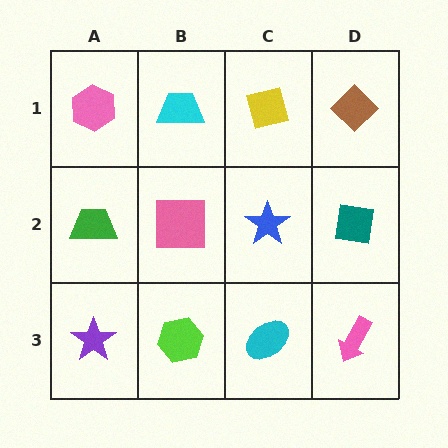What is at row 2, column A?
A green trapezoid.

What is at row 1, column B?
A cyan trapezoid.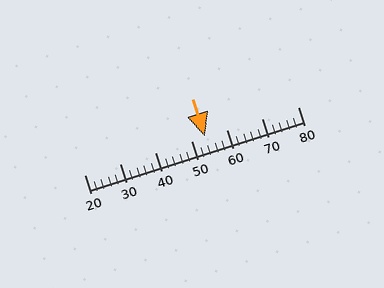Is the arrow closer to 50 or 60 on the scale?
The arrow is closer to 50.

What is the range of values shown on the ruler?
The ruler shows values from 20 to 80.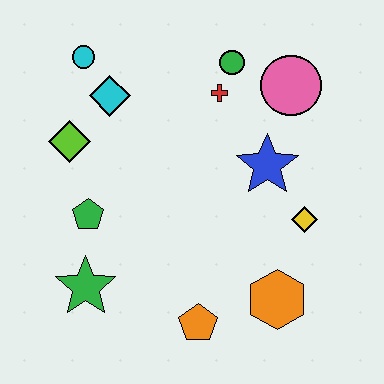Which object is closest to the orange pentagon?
The orange hexagon is closest to the orange pentagon.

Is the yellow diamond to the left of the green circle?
No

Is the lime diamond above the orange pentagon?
Yes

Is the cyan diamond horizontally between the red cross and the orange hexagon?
No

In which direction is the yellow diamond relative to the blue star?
The yellow diamond is below the blue star.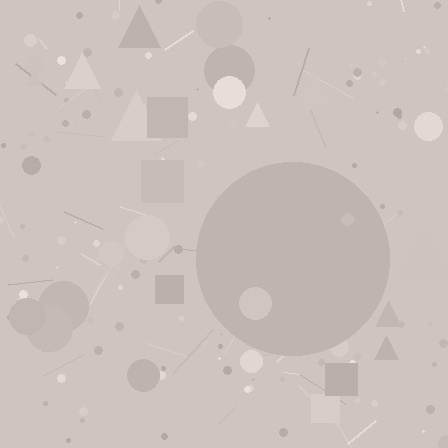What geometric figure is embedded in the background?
A circle is embedded in the background.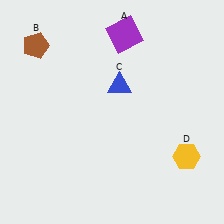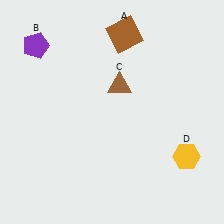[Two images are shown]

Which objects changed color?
A changed from purple to brown. B changed from brown to purple. C changed from blue to brown.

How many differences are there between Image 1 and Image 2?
There are 3 differences between the two images.